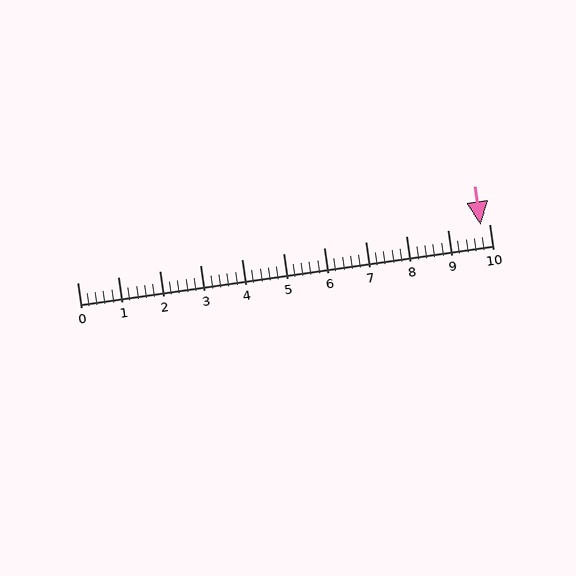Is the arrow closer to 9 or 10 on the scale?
The arrow is closer to 10.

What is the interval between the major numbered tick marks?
The major tick marks are spaced 1 units apart.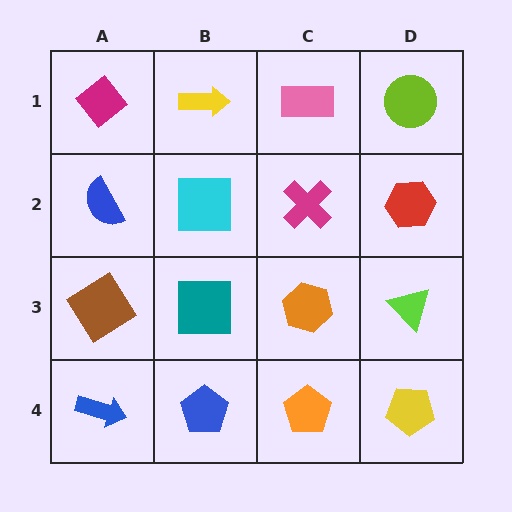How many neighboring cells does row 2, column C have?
4.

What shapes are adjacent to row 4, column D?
A lime triangle (row 3, column D), an orange pentagon (row 4, column C).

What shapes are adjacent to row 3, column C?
A magenta cross (row 2, column C), an orange pentagon (row 4, column C), a teal square (row 3, column B), a lime triangle (row 3, column D).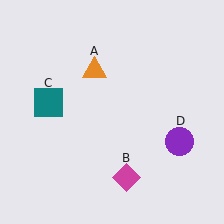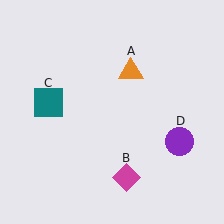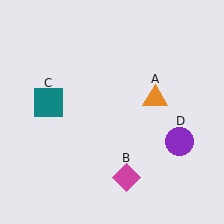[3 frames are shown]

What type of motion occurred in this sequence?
The orange triangle (object A) rotated clockwise around the center of the scene.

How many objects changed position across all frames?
1 object changed position: orange triangle (object A).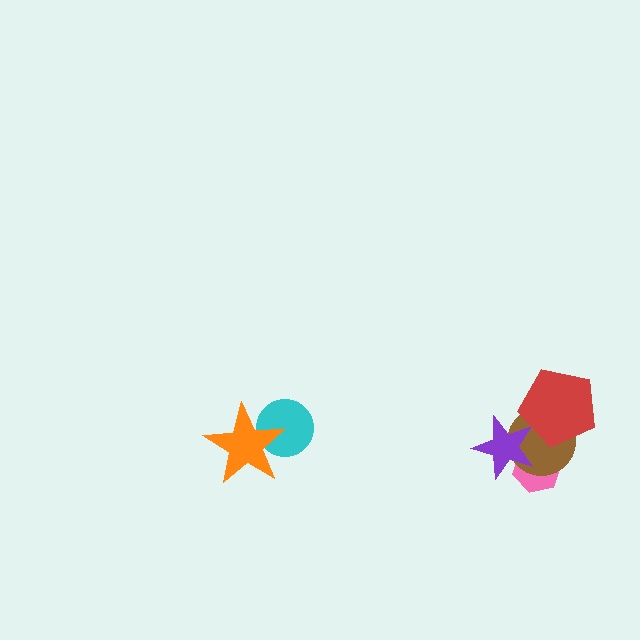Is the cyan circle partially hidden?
Yes, it is partially covered by another shape.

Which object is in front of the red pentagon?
The purple star is in front of the red pentagon.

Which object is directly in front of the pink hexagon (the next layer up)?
The brown circle is directly in front of the pink hexagon.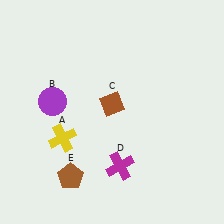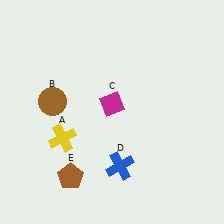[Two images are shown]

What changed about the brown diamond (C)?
In Image 1, C is brown. In Image 2, it changed to magenta.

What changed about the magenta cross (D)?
In Image 1, D is magenta. In Image 2, it changed to blue.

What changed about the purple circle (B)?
In Image 1, B is purple. In Image 2, it changed to brown.